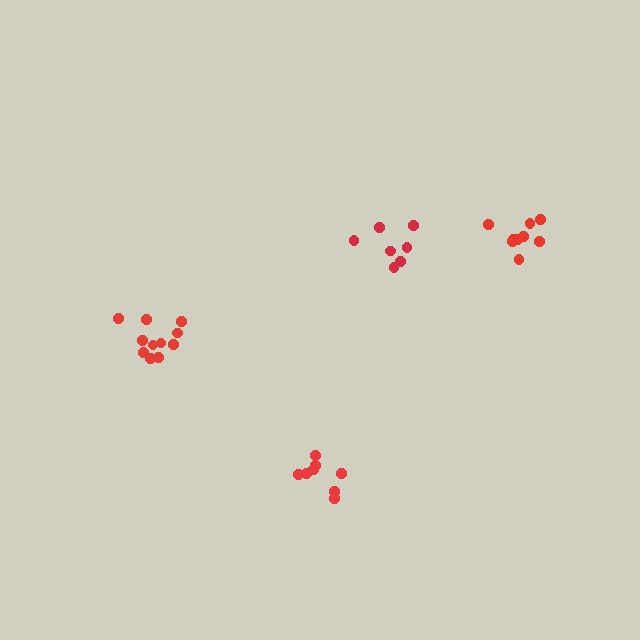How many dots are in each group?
Group 1: 8 dots, Group 2: 7 dots, Group 3: 11 dots, Group 4: 9 dots (35 total).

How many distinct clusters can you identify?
There are 4 distinct clusters.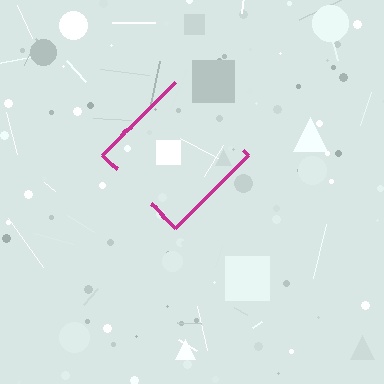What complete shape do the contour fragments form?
The contour fragments form a diamond.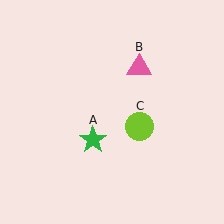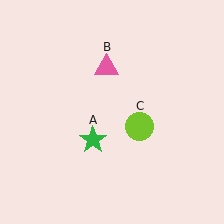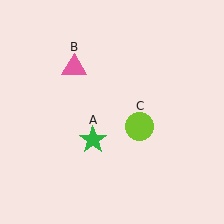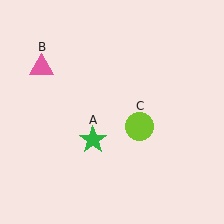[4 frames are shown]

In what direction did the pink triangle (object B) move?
The pink triangle (object B) moved left.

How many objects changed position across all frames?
1 object changed position: pink triangle (object B).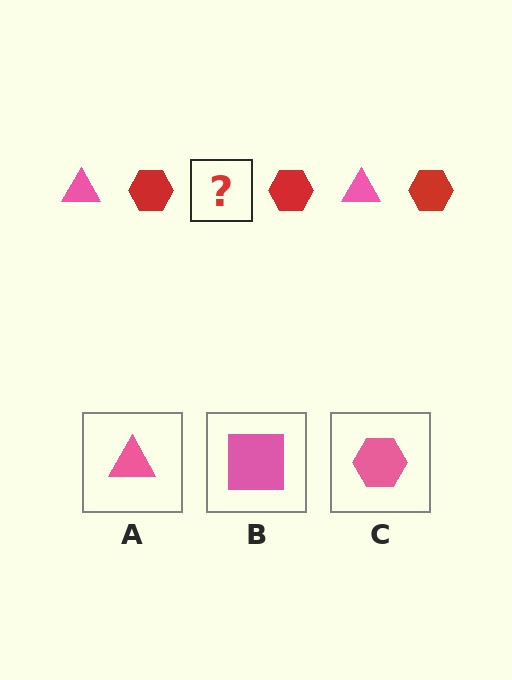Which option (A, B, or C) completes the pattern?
A.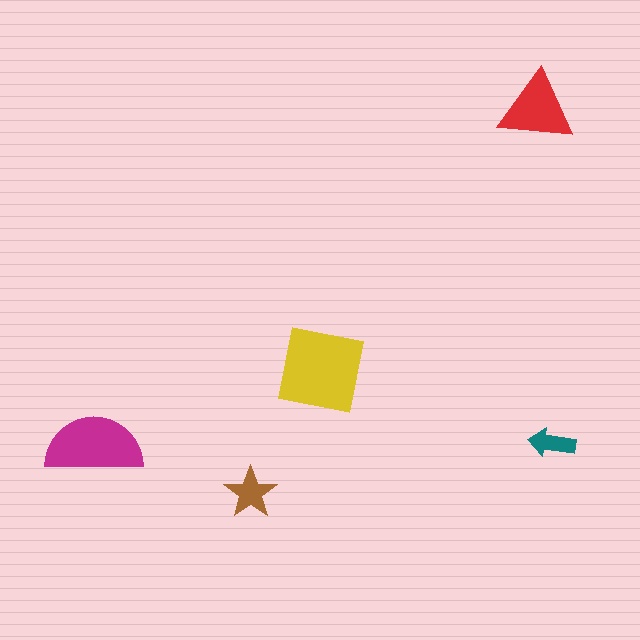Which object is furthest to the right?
The teal arrow is rightmost.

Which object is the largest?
The yellow square.